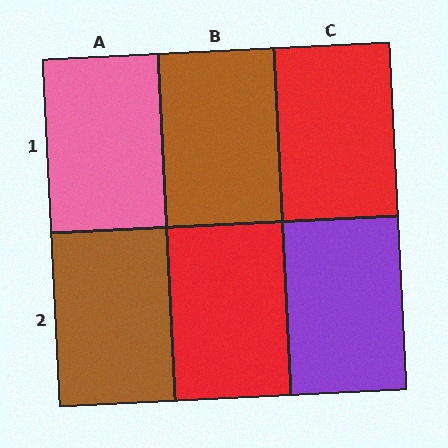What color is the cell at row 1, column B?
Brown.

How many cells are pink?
1 cell is pink.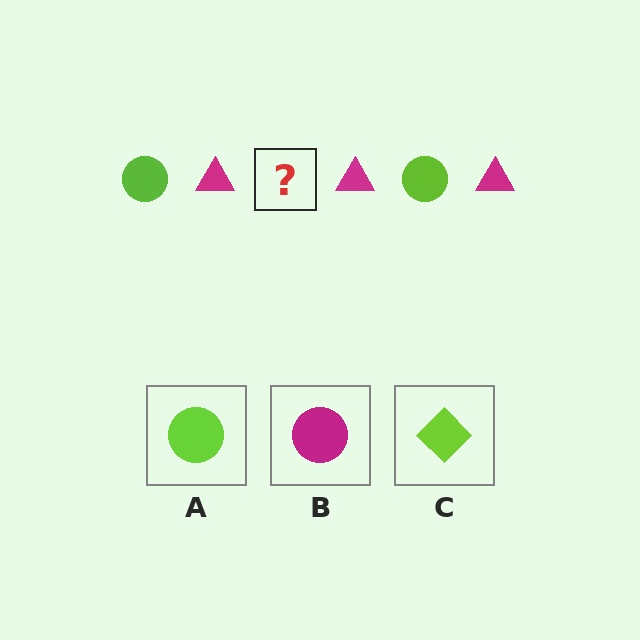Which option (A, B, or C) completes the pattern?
A.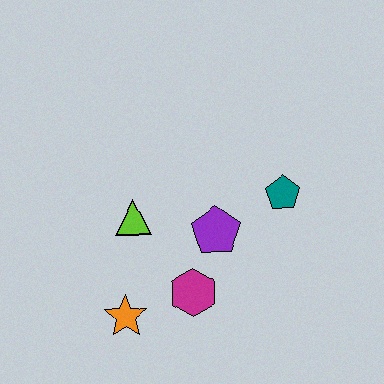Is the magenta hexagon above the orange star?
Yes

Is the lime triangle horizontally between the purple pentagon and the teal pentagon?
No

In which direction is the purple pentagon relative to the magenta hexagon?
The purple pentagon is above the magenta hexagon.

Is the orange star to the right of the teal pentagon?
No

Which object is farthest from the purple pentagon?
The orange star is farthest from the purple pentagon.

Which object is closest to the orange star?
The magenta hexagon is closest to the orange star.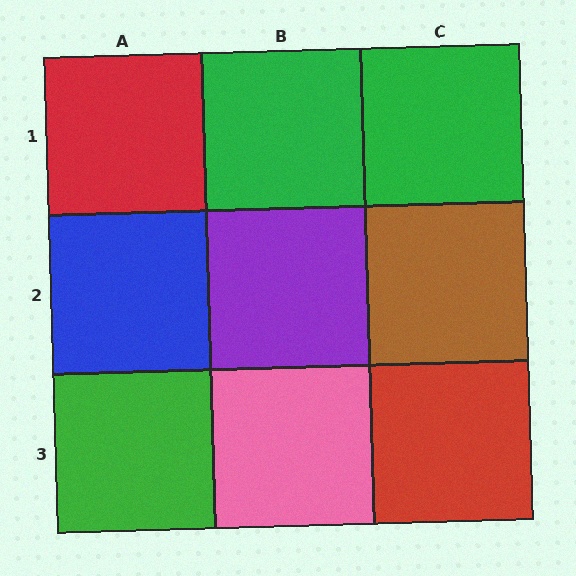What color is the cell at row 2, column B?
Purple.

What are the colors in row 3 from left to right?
Green, pink, red.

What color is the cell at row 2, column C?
Brown.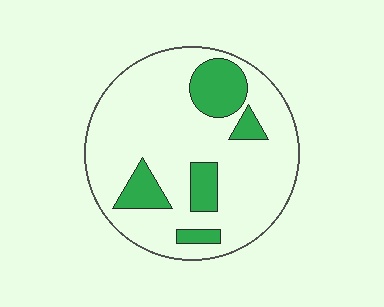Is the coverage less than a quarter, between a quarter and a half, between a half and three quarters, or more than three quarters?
Less than a quarter.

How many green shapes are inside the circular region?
5.